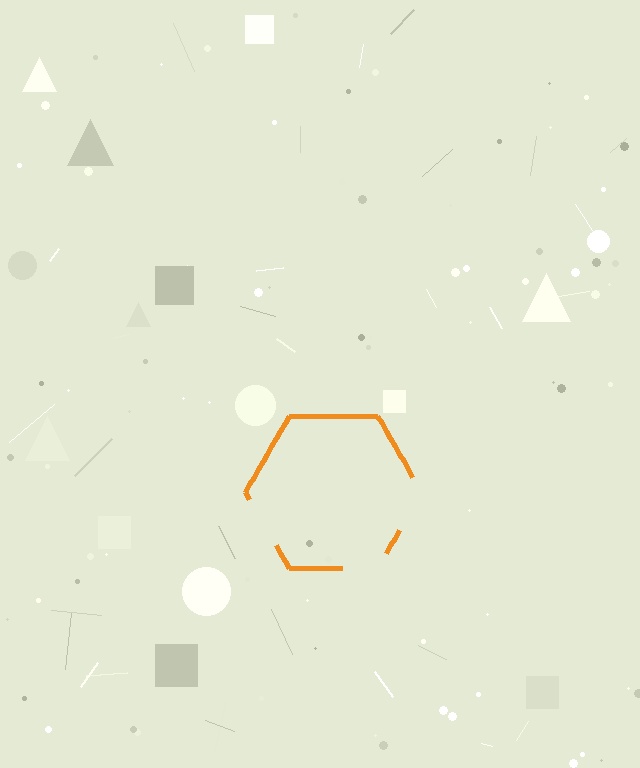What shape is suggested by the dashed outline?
The dashed outline suggests a hexagon.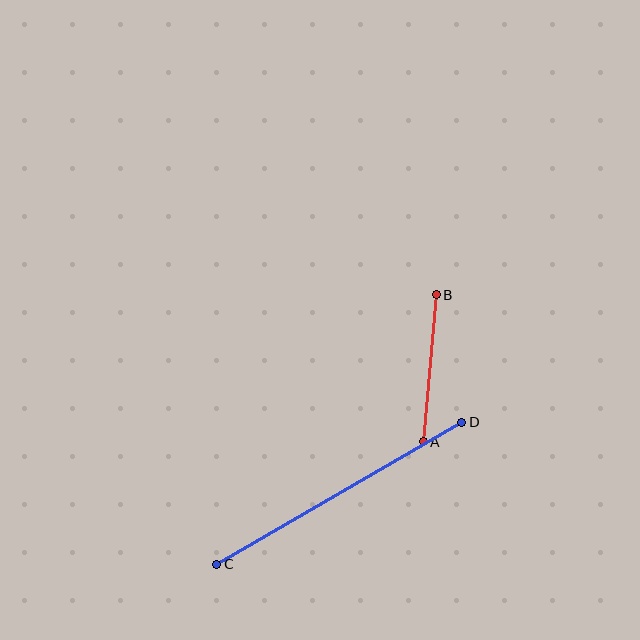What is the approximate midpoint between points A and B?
The midpoint is at approximately (430, 368) pixels.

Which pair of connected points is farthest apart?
Points C and D are farthest apart.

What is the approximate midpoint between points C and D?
The midpoint is at approximately (339, 493) pixels.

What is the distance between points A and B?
The distance is approximately 148 pixels.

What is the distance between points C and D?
The distance is approximately 283 pixels.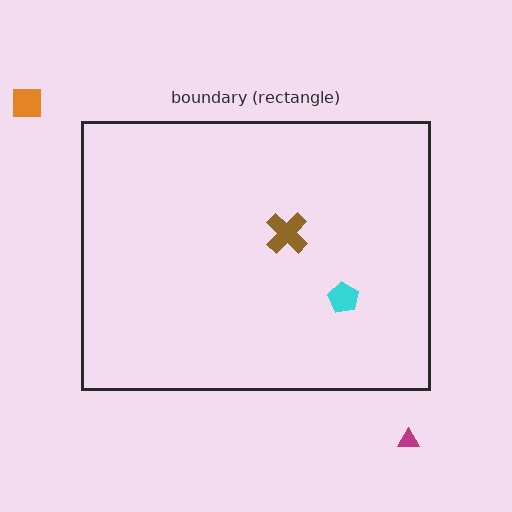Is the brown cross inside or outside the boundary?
Inside.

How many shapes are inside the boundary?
2 inside, 2 outside.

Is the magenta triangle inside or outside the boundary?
Outside.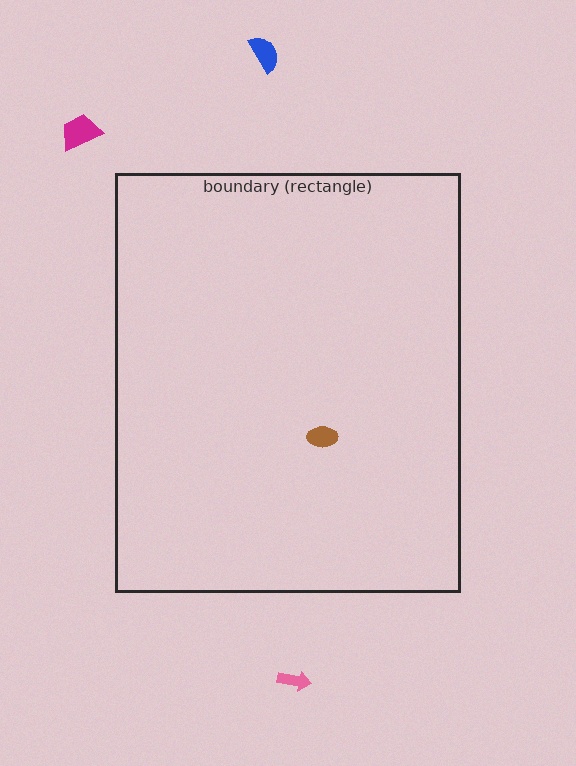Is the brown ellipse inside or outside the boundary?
Inside.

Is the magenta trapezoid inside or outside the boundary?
Outside.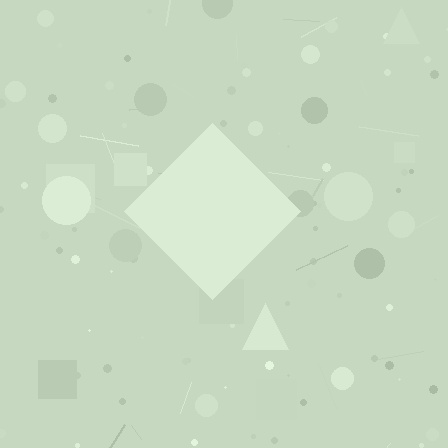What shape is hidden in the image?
A diamond is hidden in the image.